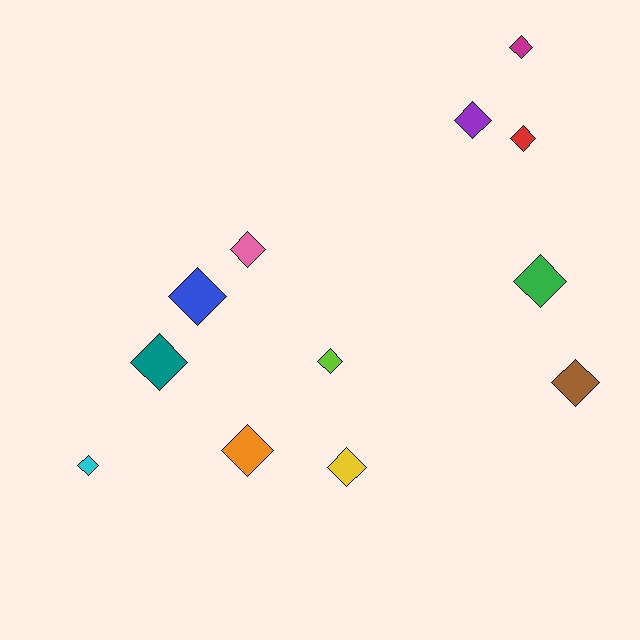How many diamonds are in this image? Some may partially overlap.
There are 12 diamonds.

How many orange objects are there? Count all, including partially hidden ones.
There is 1 orange object.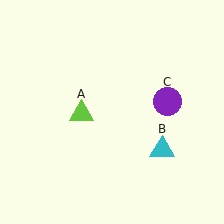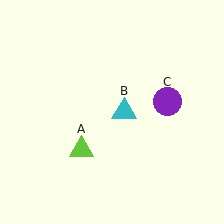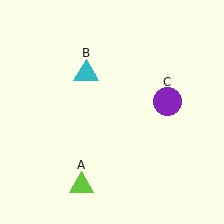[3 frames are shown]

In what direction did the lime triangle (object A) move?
The lime triangle (object A) moved down.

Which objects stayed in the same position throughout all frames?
Purple circle (object C) remained stationary.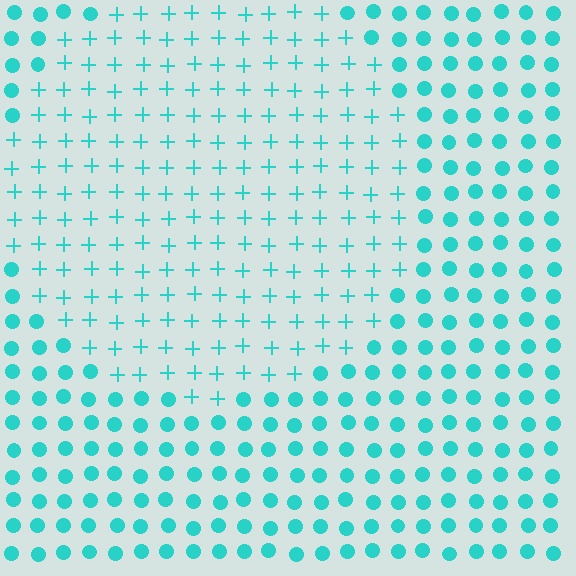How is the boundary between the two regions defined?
The boundary is defined by a change in element shape: plus signs inside vs. circles outside. All elements share the same color and spacing.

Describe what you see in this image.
The image is filled with small cyan elements arranged in a uniform grid. A circle-shaped region contains plus signs, while the surrounding area contains circles. The boundary is defined purely by the change in element shape.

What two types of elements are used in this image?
The image uses plus signs inside the circle region and circles outside it.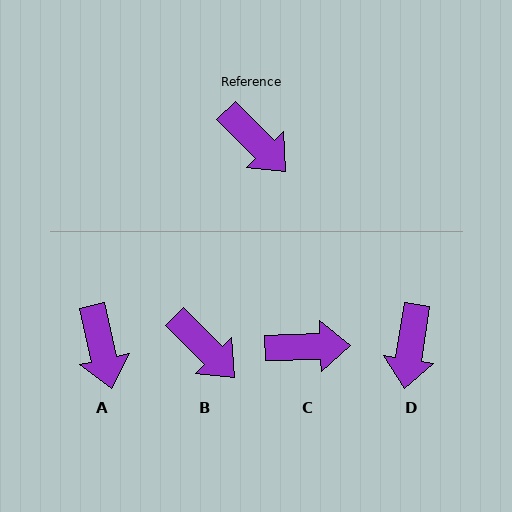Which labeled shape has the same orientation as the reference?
B.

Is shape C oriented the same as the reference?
No, it is off by about 47 degrees.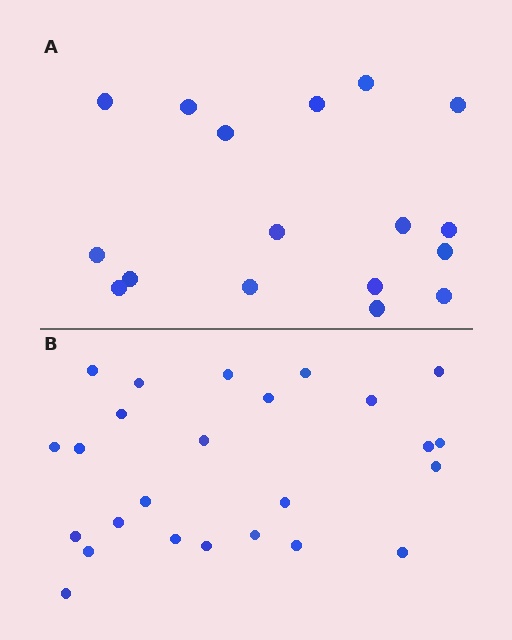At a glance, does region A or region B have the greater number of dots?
Region B (the bottom region) has more dots.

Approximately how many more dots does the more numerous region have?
Region B has roughly 8 or so more dots than region A.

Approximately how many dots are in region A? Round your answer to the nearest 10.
About 20 dots. (The exact count is 17, which rounds to 20.)